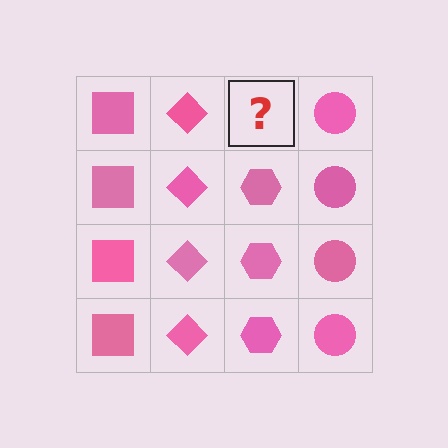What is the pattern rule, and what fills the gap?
The rule is that each column has a consistent shape. The gap should be filled with a pink hexagon.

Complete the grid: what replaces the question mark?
The question mark should be replaced with a pink hexagon.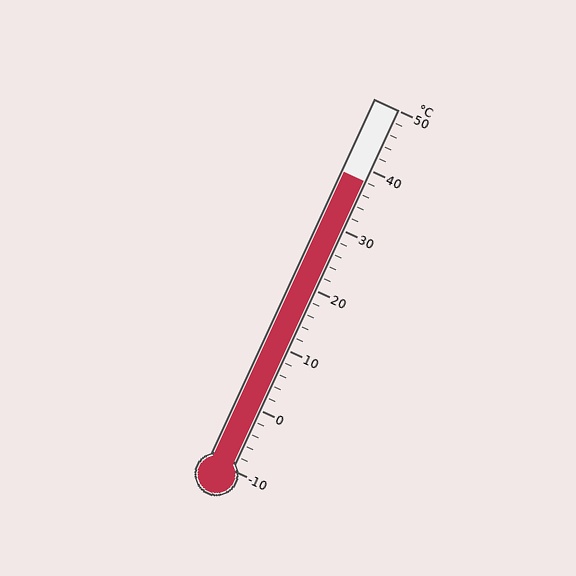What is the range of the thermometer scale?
The thermometer scale ranges from -10°C to 50°C.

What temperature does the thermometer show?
The thermometer shows approximately 38°C.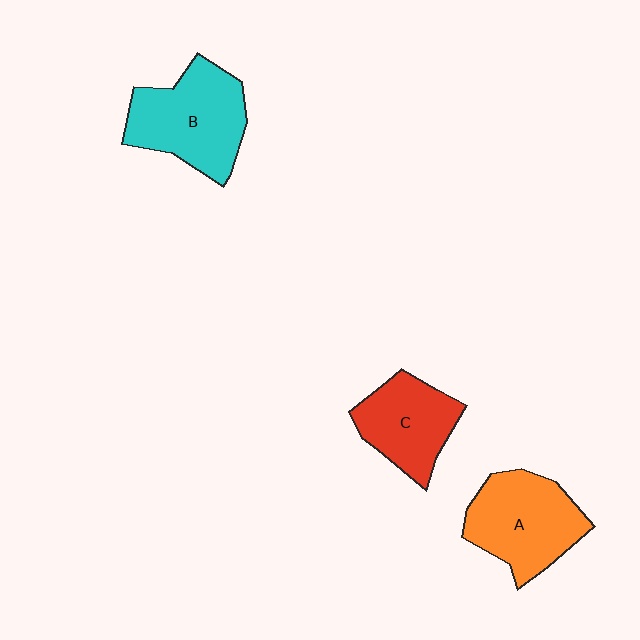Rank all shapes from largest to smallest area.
From largest to smallest: B (cyan), A (orange), C (red).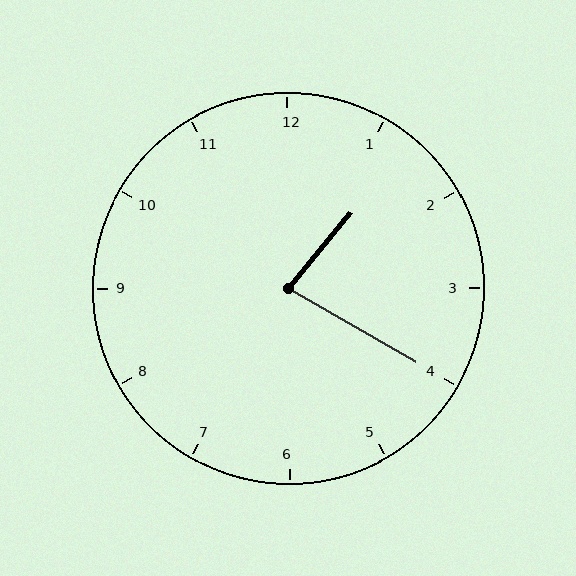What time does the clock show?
1:20.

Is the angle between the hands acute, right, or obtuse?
It is acute.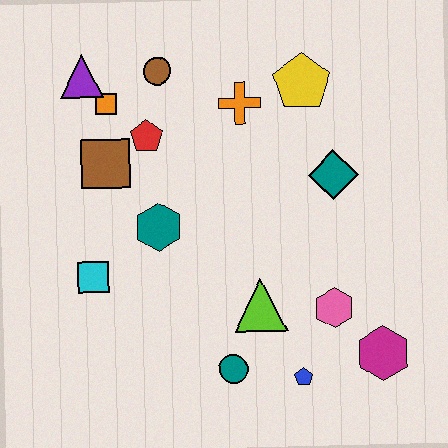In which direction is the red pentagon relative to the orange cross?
The red pentagon is to the left of the orange cross.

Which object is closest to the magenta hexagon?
The pink hexagon is closest to the magenta hexagon.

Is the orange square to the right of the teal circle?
No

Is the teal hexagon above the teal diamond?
No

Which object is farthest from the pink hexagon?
The purple triangle is farthest from the pink hexagon.